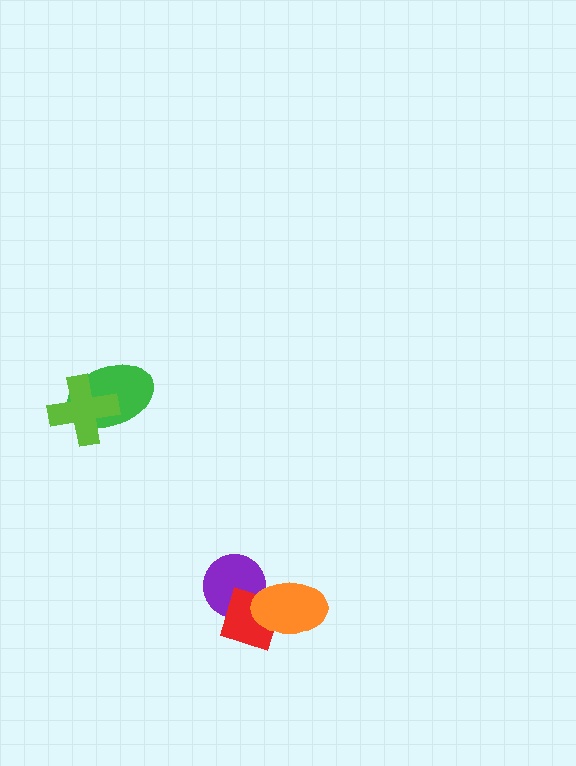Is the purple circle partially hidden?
Yes, it is partially covered by another shape.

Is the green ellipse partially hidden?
Yes, it is partially covered by another shape.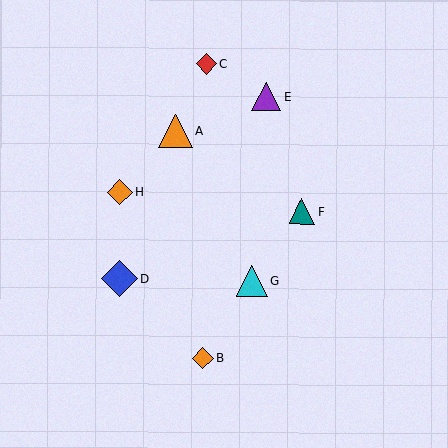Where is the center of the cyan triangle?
The center of the cyan triangle is at (251, 281).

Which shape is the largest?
The blue diamond (labeled D) is the largest.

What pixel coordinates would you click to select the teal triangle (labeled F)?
Click at (302, 211) to select the teal triangle F.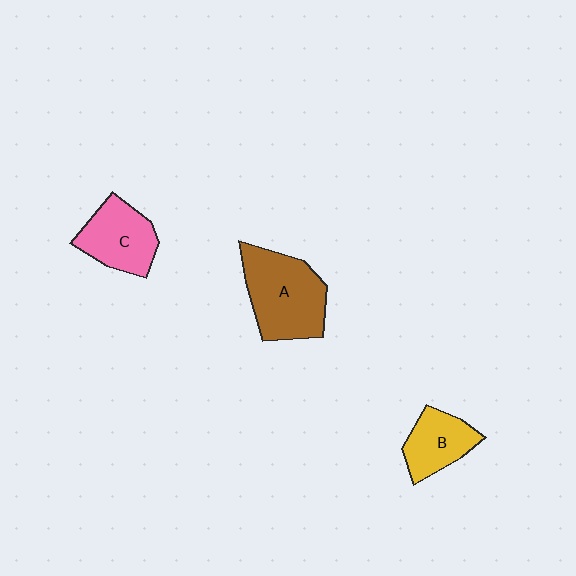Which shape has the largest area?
Shape A (brown).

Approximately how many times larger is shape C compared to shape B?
Approximately 1.2 times.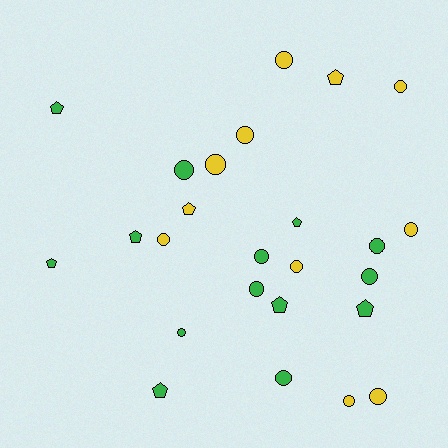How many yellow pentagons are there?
There are 2 yellow pentagons.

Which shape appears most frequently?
Circle, with 16 objects.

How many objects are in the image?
There are 25 objects.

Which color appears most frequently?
Green, with 14 objects.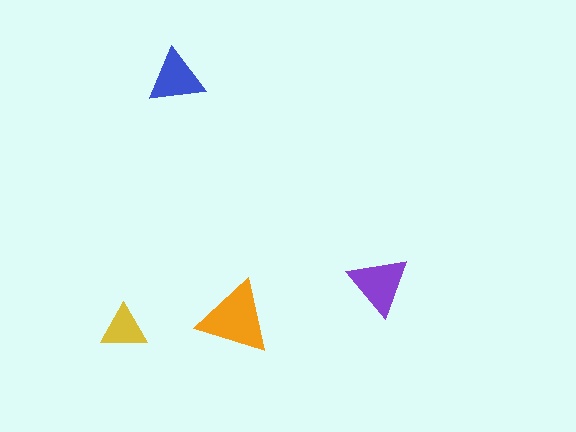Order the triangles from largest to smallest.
the orange one, the purple one, the blue one, the yellow one.